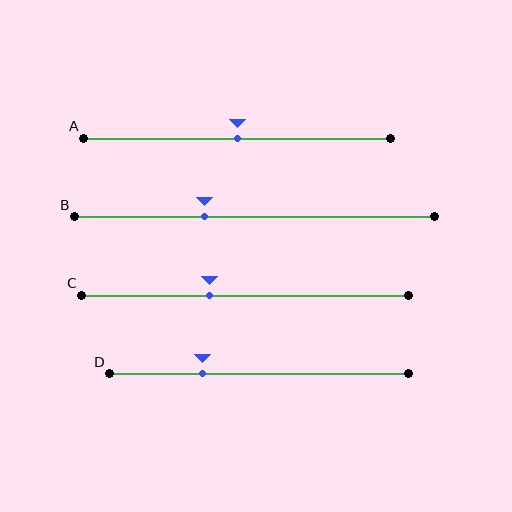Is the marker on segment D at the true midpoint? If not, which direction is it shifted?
No, the marker on segment D is shifted to the left by about 19% of the segment length.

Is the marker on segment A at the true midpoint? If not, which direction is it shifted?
Yes, the marker on segment A is at the true midpoint.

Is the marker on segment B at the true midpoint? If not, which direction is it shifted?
No, the marker on segment B is shifted to the left by about 14% of the segment length.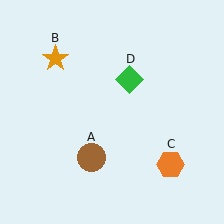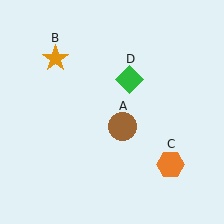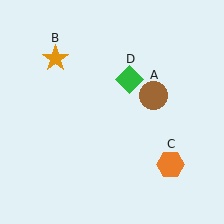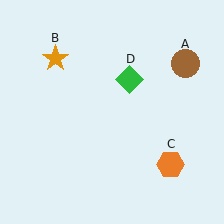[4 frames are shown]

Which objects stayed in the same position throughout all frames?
Orange star (object B) and orange hexagon (object C) and green diamond (object D) remained stationary.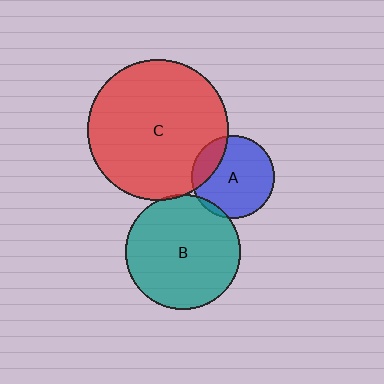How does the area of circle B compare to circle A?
Approximately 1.9 times.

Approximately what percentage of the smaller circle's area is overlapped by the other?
Approximately 5%.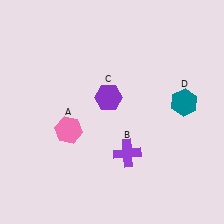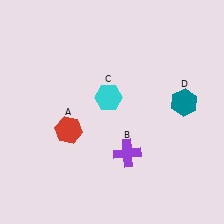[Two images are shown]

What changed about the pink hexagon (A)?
In Image 1, A is pink. In Image 2, it changed to red.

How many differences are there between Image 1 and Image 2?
There are 2 differences between the two images.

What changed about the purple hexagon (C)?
In Image 1, C is purple. In Image 2, it changed to cyan.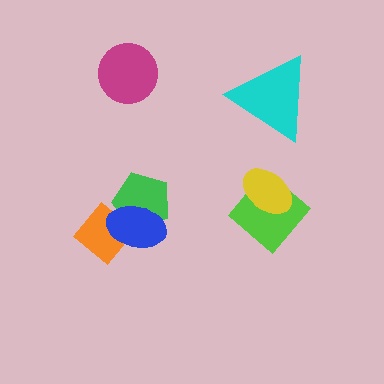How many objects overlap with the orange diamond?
2 objects overlap with the orange diamond.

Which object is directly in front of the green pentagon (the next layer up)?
The orange diamond is directly in front of the green pentagon.